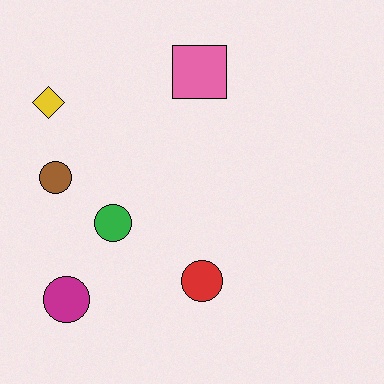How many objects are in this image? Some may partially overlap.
There are 6 objects.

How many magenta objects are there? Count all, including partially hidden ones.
There is 1 magenta object.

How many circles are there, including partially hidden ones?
There are 4 circles.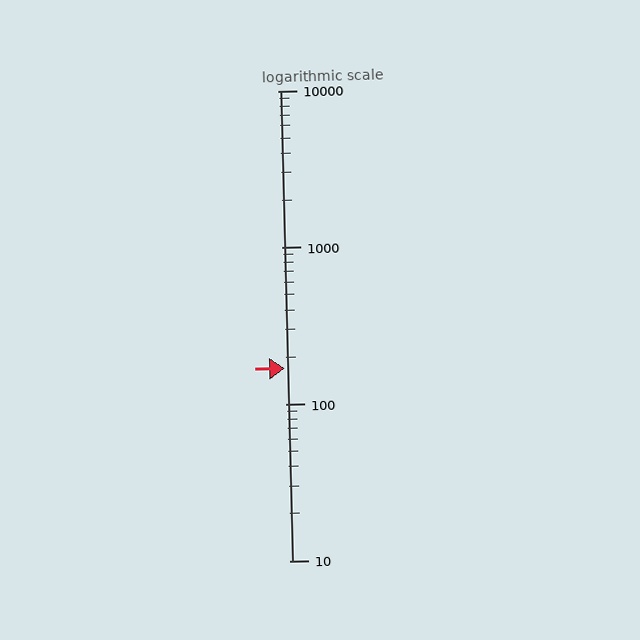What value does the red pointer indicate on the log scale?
The pointer indicates approximately 170.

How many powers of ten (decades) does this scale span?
The scale spans 3 decades, from 10 to 10000.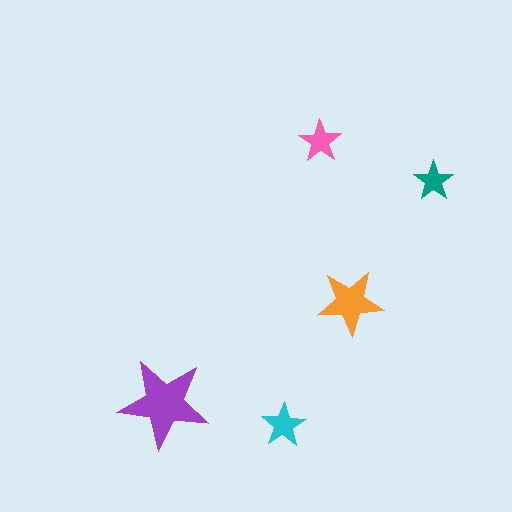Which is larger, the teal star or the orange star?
The orange one.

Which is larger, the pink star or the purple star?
The purple one.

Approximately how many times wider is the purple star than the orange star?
About 1.5 times wider.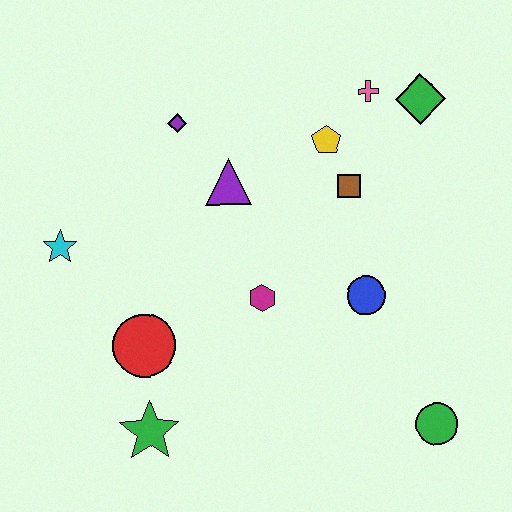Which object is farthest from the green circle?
The cyan star is farthest from the green circle.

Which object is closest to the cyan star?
The red circle is closest to the cyan star.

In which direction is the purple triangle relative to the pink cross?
The purple triangle is to the left of the pink cross.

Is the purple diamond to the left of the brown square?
Yes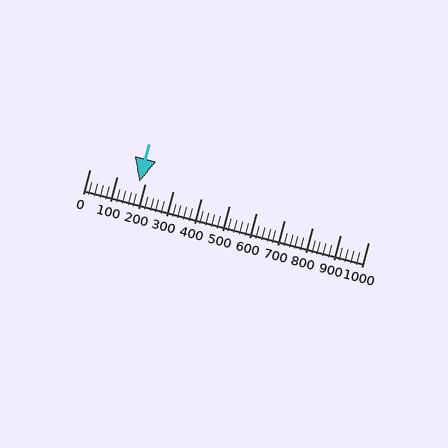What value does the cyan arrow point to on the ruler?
The cyan arrow points to approximately 178.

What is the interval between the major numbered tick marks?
The major tick marks are spaced 100 units apart.